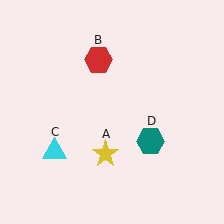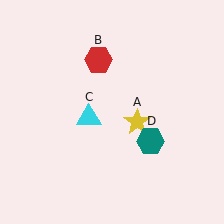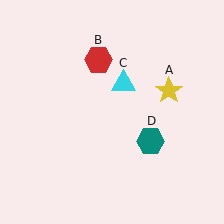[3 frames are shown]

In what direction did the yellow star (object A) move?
The yellow star (object A) moved up and to the right.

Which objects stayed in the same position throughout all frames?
Red hexagon (object B) and teal hexagon (object D) remained stationary.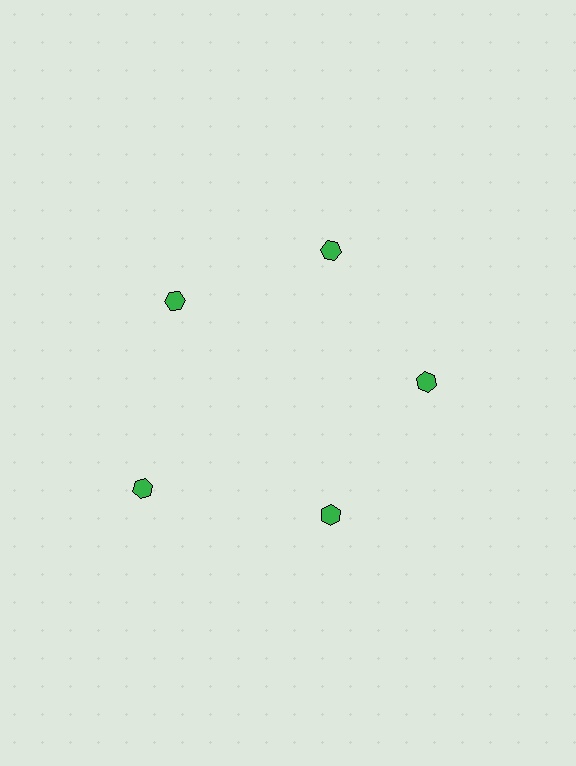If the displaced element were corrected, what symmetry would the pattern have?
It would have 5-fold rotational symmetry — the pattern would map onto itself every 72 degrees.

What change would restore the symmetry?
The symmetry would be restored by moving it inward, back onto the ring so that all 5 hexagons sit at equal angles and equal distance from the center.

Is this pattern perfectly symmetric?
No. The 5 green hexagons are arranged in a ring, but one element near the 8 o'clock position is pushed outward from the center, breaking the 5-fold rotational symmetry.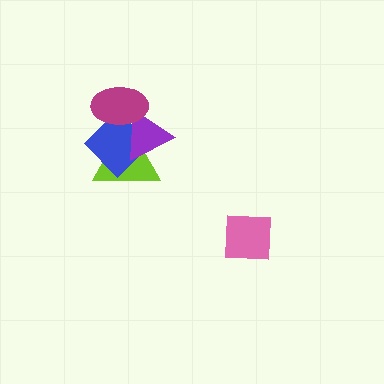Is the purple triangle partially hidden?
Yes, it is partially covered by another shape.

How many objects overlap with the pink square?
0 objects overlap with the pink square.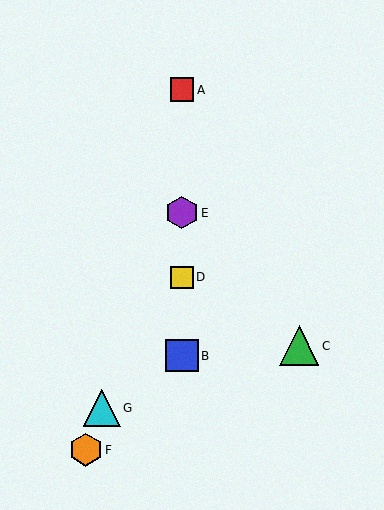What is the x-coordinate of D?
Object D is at x≈182.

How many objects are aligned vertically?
4 objects (A, B, D, E) are aligned vertically.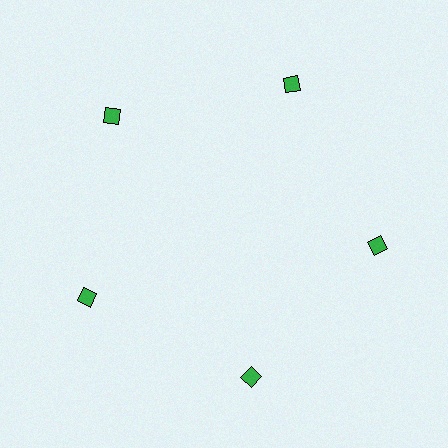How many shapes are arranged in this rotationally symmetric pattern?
There are 5 shapes, arranged in 5 groups of 1.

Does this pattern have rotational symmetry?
Yes, this pattern has 5-fold rotational symmetry. It looks the same after rotating 72 degrees around the center.